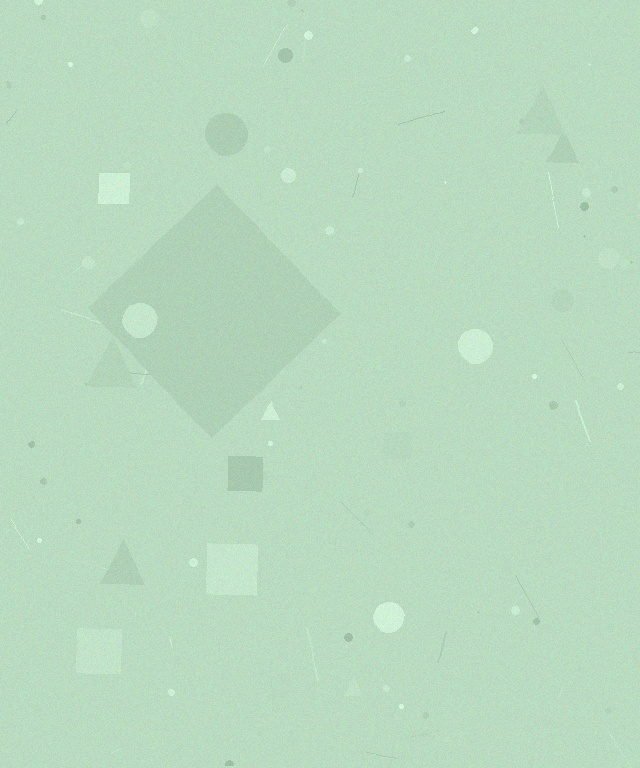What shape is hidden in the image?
A diamond is hidden in the image.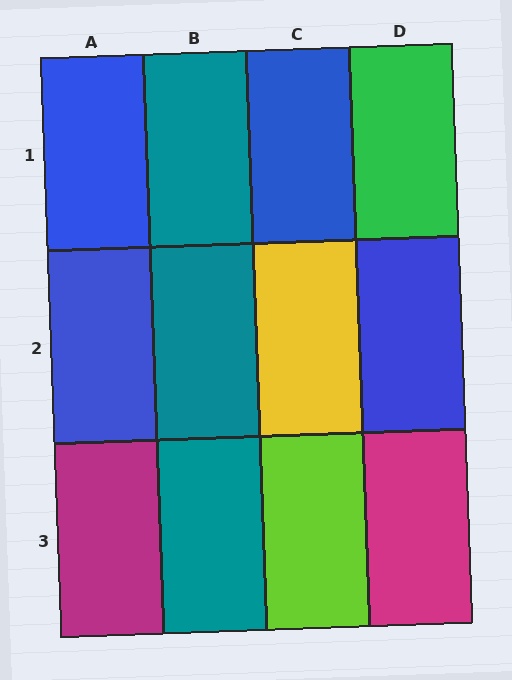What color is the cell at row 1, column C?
Blue.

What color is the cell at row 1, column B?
Teal.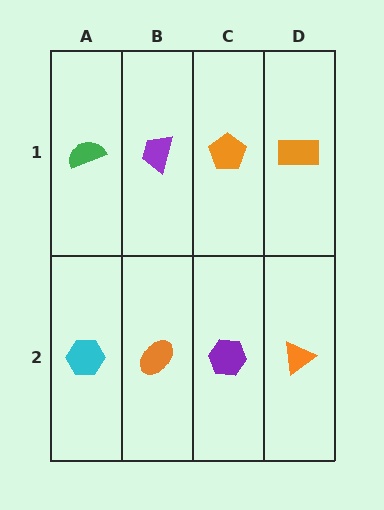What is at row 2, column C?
A purple hexagon.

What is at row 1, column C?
An orange pentagon.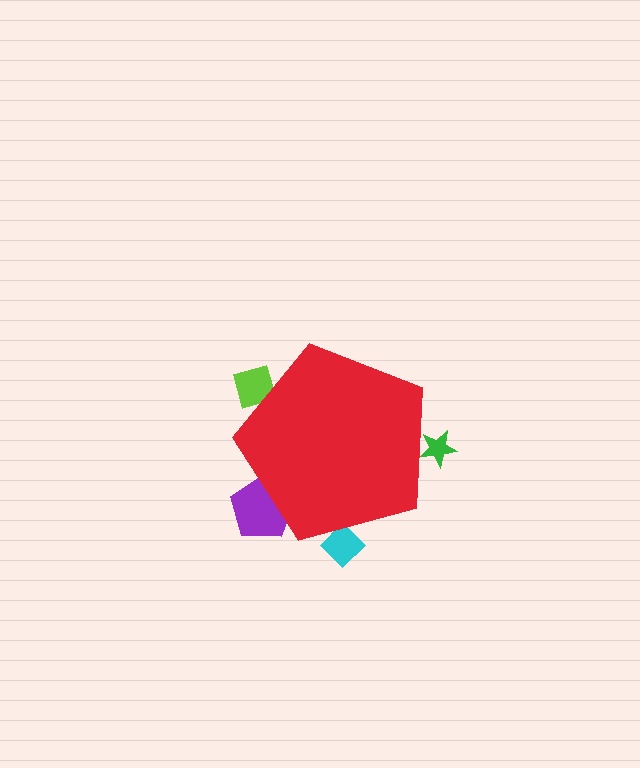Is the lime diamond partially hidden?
Yes, the lime diamond is partially hidden behind the red pentagon.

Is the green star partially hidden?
Yes, the green star is partially hidden behind the red pentagon.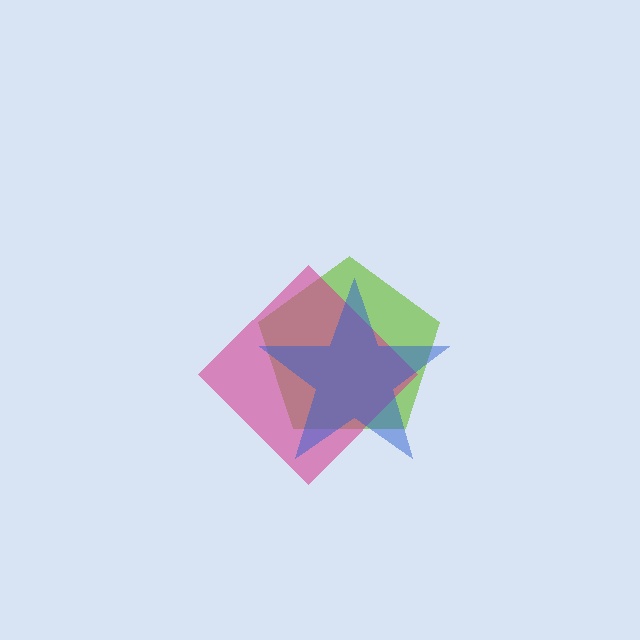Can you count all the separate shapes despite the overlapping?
Yes, there are 3 separate shapes.